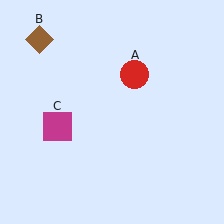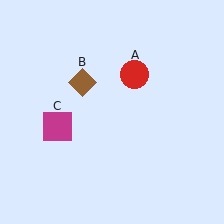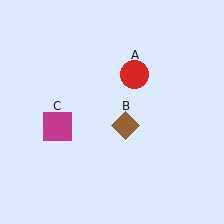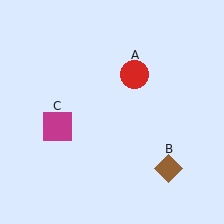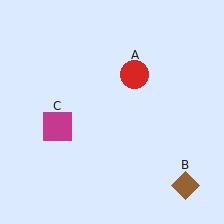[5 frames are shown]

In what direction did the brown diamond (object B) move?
The brown diamond (object B) moved down and to the right.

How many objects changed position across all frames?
1 object changed position: brown diamond (object B).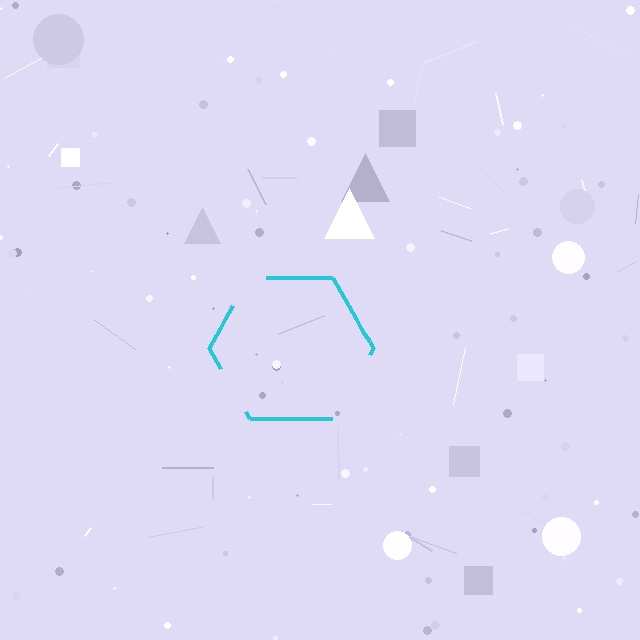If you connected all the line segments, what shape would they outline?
They would outline a hexagon.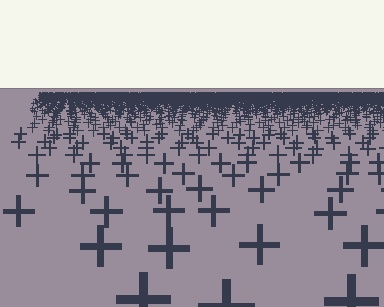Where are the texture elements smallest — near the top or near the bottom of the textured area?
Near the top.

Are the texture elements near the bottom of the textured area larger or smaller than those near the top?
Larger. Near the bottom, elements are closer to the viewer and appear at a bigger on-screen size.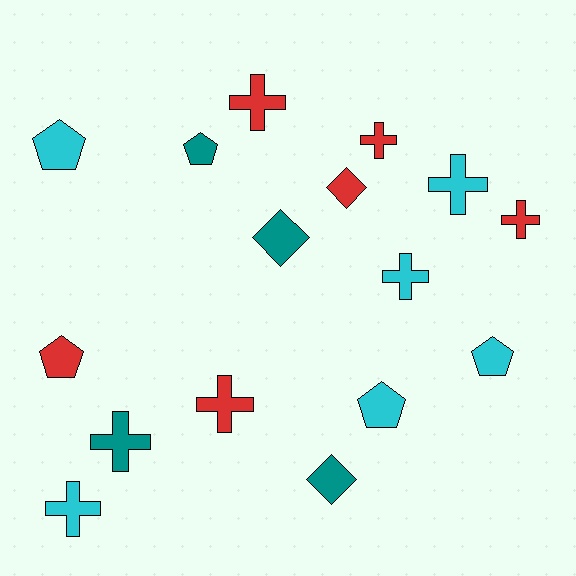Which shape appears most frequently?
Cross, with 8 objects.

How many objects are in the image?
There are 16 objects.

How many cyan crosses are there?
There are 3 cyan crosses.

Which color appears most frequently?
Cyan, with 6 objects.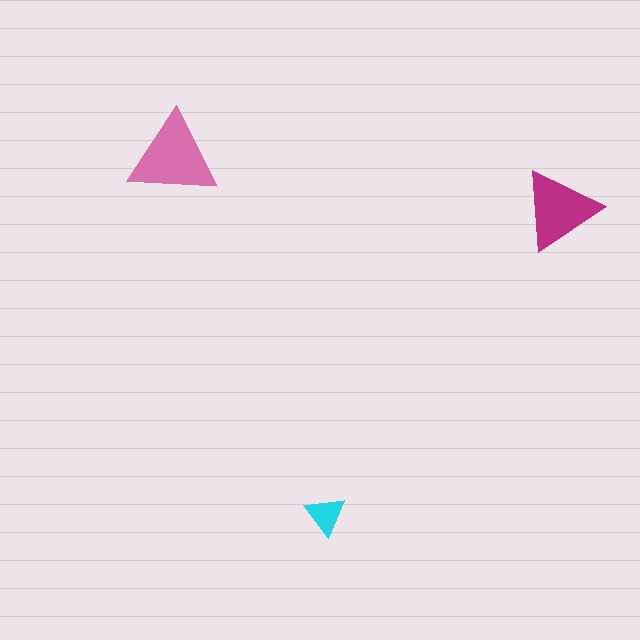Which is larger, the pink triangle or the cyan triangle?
The pink one.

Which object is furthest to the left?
The pink triangle is leftmost.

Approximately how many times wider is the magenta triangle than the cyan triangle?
About 2 times wider.